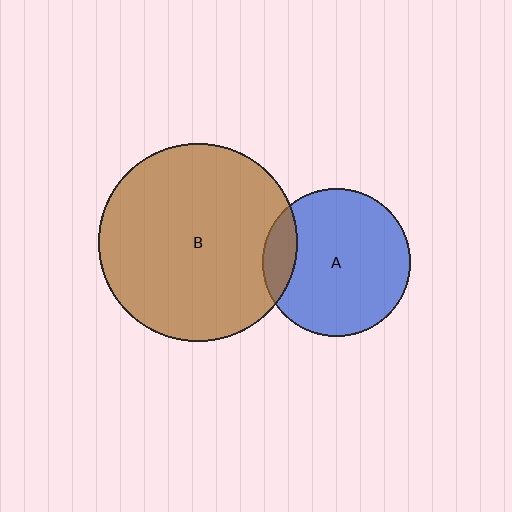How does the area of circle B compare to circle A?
Approximately 1.8 times.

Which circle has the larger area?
Circle B (brown).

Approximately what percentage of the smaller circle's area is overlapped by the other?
Approximately 15%.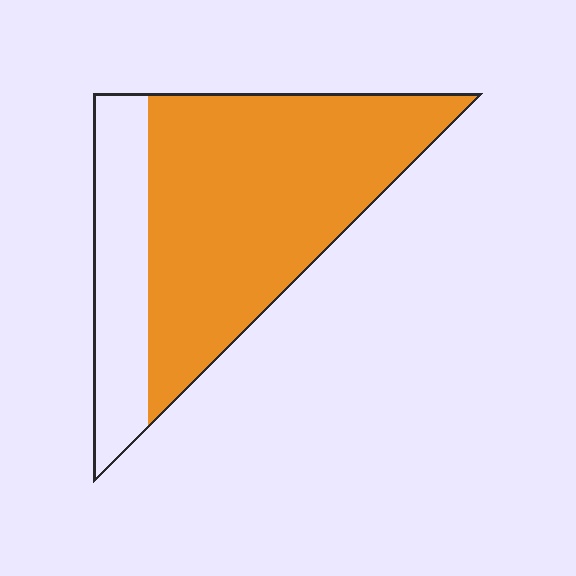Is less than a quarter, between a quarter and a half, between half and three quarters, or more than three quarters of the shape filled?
Between half and three quarters.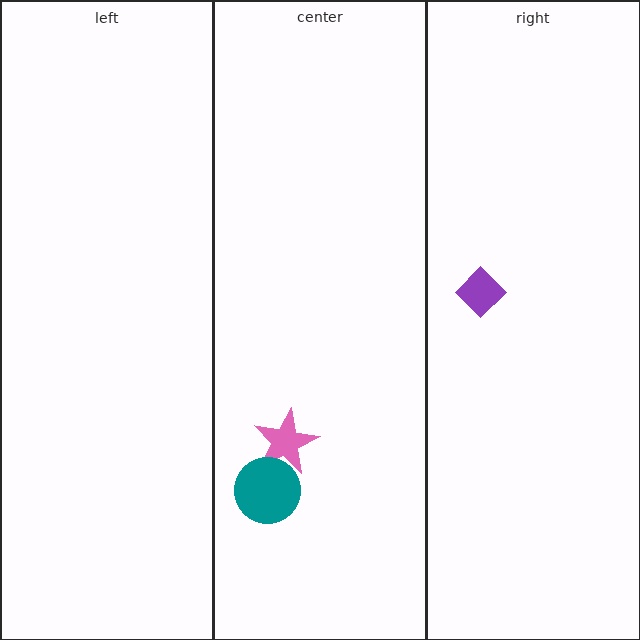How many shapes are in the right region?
1.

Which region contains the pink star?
The center region.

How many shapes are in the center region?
2.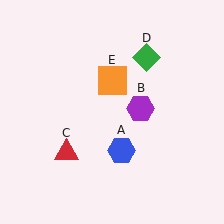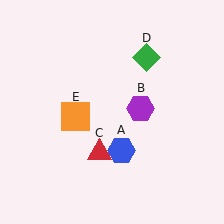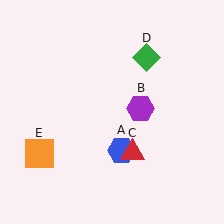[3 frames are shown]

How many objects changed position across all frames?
2 objects changed position: red triangle (object C), orange square (object E).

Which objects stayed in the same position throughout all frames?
Blue hexagon (object A) and purple hexagon (object B) and green diamond (object D) remained stationary.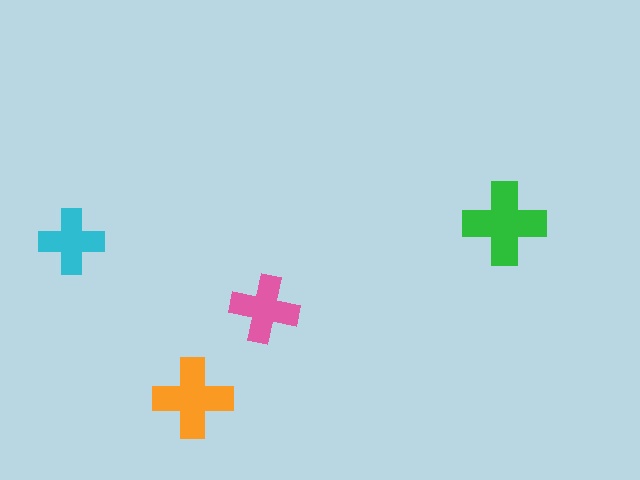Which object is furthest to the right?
The green cross is rightmost.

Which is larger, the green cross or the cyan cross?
The green one.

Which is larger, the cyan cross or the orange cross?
The orange one.